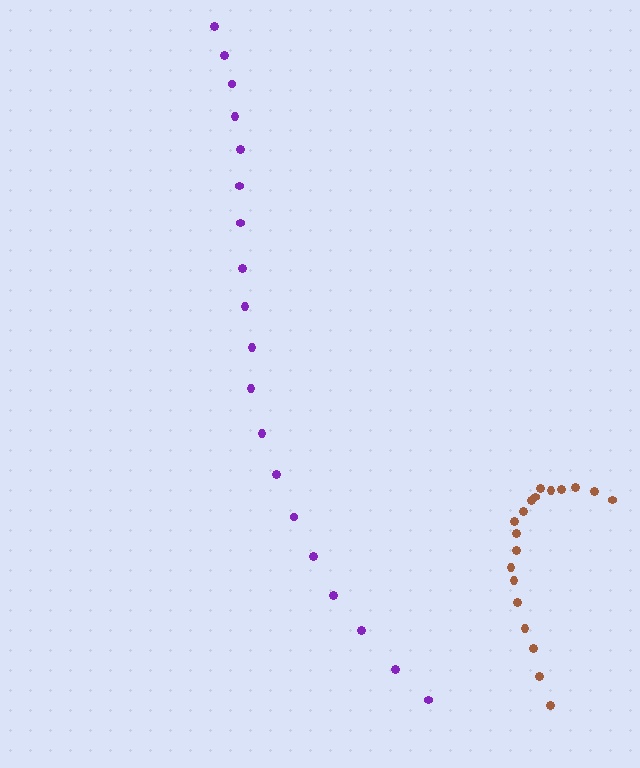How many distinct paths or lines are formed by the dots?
There are 2 distinct paths.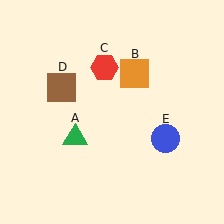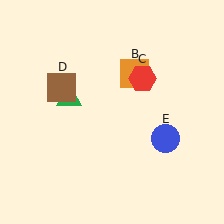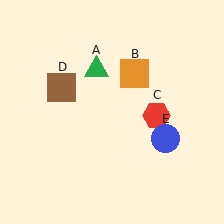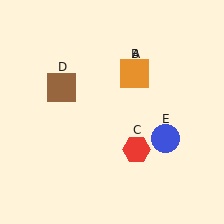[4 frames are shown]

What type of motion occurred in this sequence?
The green triangle (object A), red hexagon (object C) rotated clockwise around the center of the scene.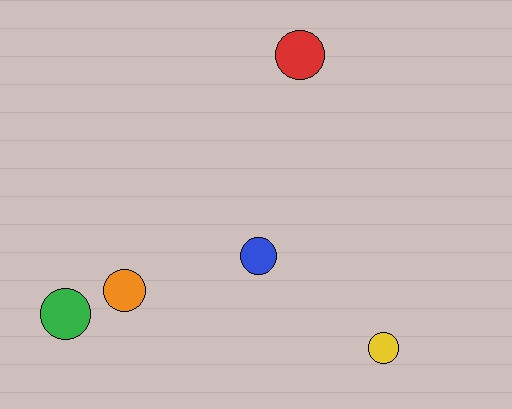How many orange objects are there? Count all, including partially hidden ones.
There is 1 orange object.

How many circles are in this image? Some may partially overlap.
There are 5 circles.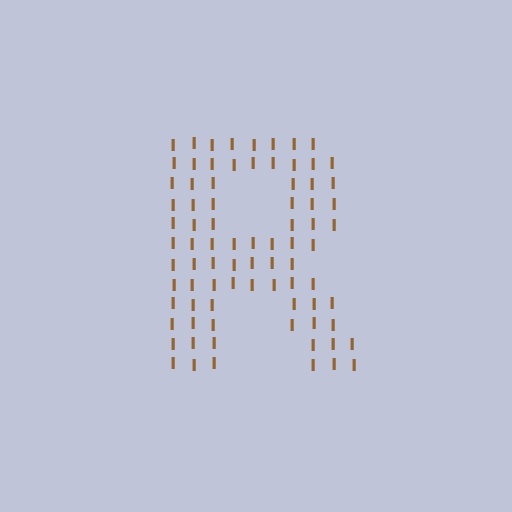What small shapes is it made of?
It is made of small letter I's.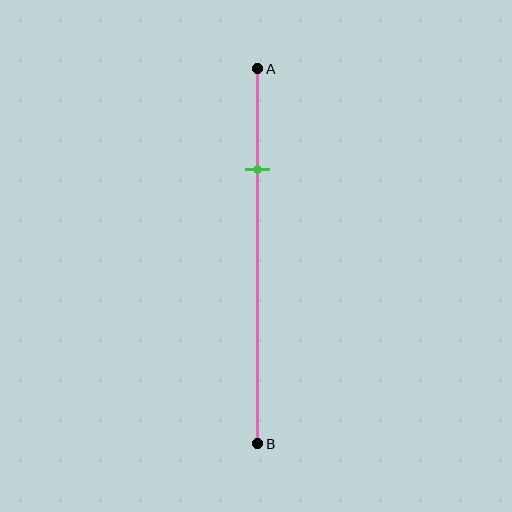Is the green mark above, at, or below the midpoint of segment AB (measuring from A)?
The green mark is above the midpoint of segment AB.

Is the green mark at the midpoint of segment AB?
No, the mark is at about 25% from A, not at the 50% midpoint.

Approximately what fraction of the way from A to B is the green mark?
The green mark is approximately 25% of the way from A to B.